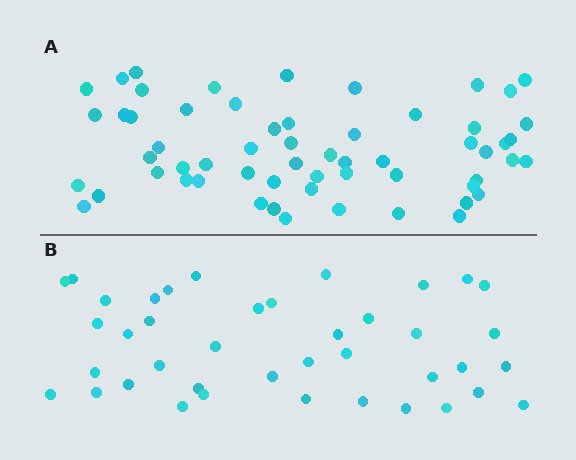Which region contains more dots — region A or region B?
Region A (the top region) has more dots.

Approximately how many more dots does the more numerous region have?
Region A has approximately 20 more dots than region B.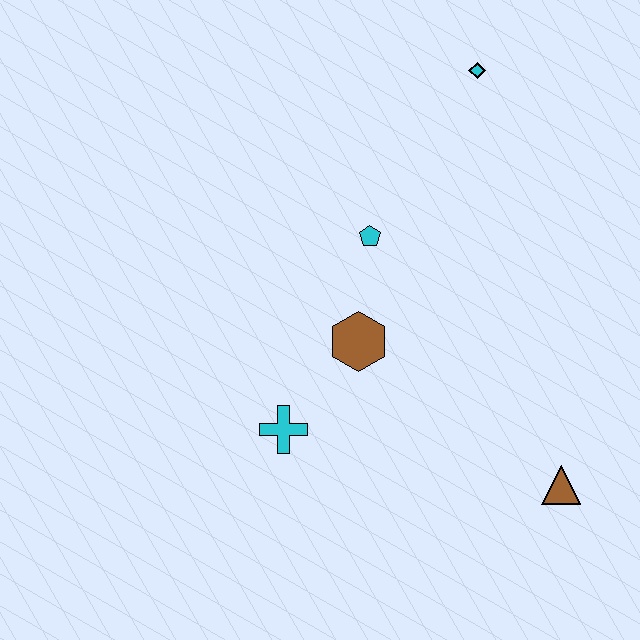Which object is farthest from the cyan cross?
The cyan diamond is farthest from the cyan cross.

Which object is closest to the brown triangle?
The brown hexagon is closest to the brown triangle.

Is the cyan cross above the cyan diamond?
No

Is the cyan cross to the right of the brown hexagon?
No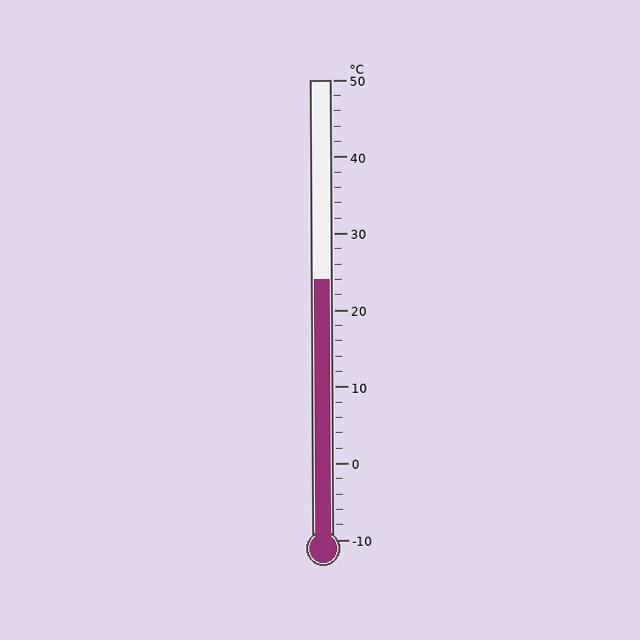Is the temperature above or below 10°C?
The temperature is above 10°C.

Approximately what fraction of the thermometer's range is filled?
The thermometer is filled to approximately 55% of its range.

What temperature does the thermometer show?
The thermometer shows approximately 24°C.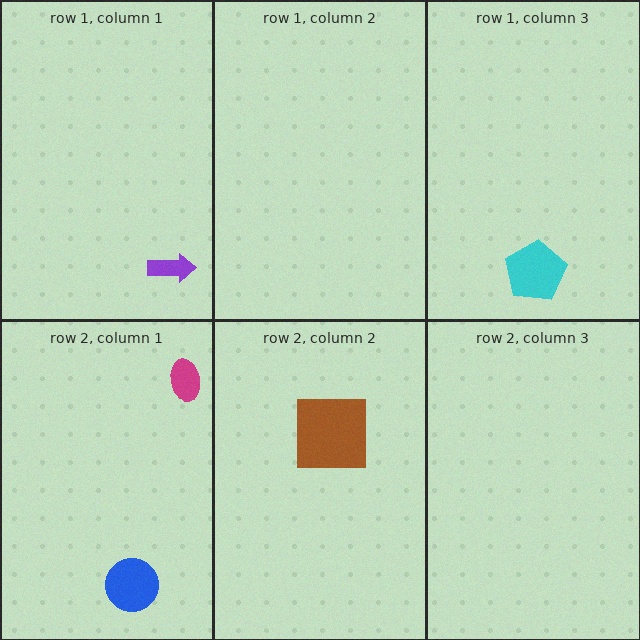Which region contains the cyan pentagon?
The row 1, column 3 region.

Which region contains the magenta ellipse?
The row 2, column 1 region.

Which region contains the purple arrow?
The row 1, column 1 region.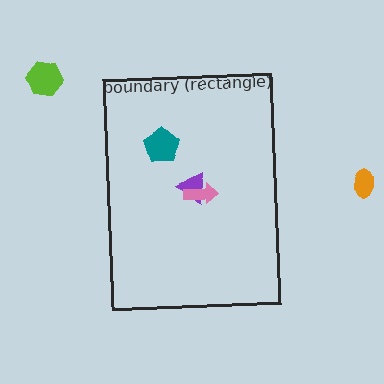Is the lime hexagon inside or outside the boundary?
Outside.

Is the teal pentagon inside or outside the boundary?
Inside.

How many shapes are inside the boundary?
3 inside, 2 outside.